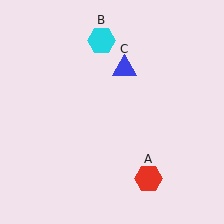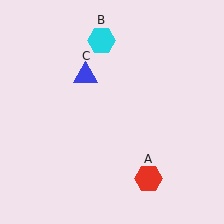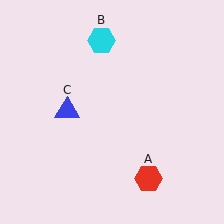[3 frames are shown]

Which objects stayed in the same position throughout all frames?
Red hexagon (object A) and cyan hexagon (object B) remained stationary.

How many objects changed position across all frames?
1 object changed position: blue triangle (object C).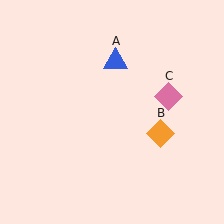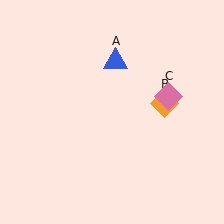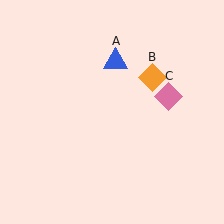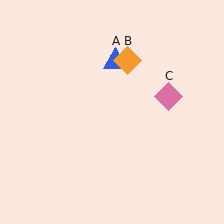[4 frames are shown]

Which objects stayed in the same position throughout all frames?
Blue triangle (object A) and pink diamond (object C) remained stationary.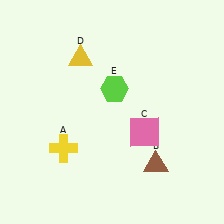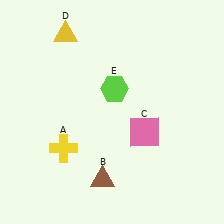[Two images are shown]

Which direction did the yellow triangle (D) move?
The yellow triangle (D) moved up.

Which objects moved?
The objects that moved are: the brown triangle (B), the yellow triangle (D).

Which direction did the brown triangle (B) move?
The brown triangle (B) moved left.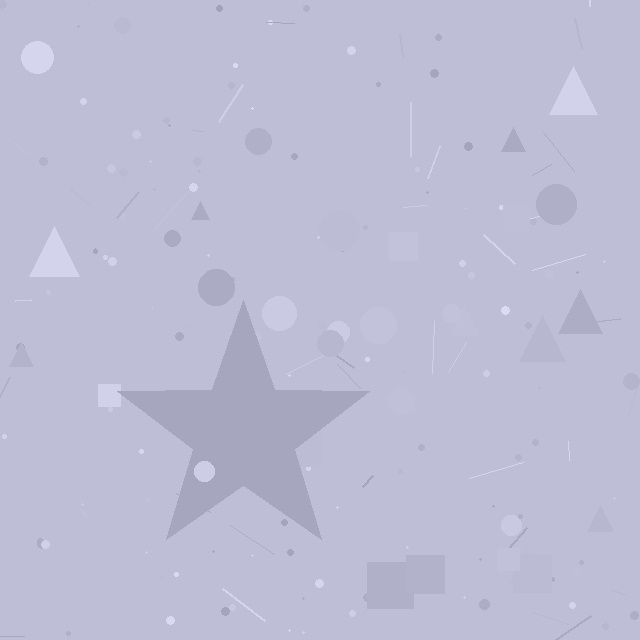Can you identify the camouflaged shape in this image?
The camouflaged shape is a star.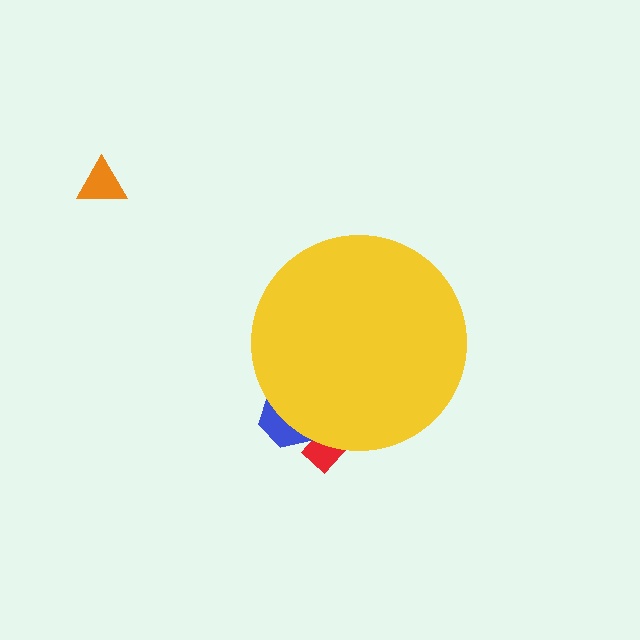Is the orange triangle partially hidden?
No, the orange triangle is fully visible.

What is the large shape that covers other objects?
A yellow circle.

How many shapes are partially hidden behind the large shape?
2 shapes are partially hidden.